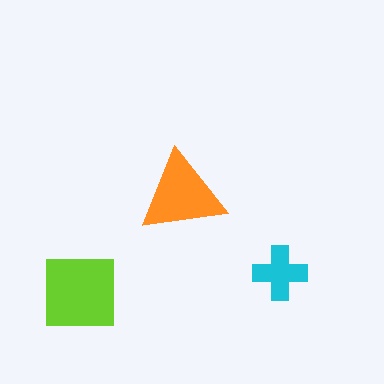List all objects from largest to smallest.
The lime square, the orange triangle, the cyan cross.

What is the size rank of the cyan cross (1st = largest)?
3rd.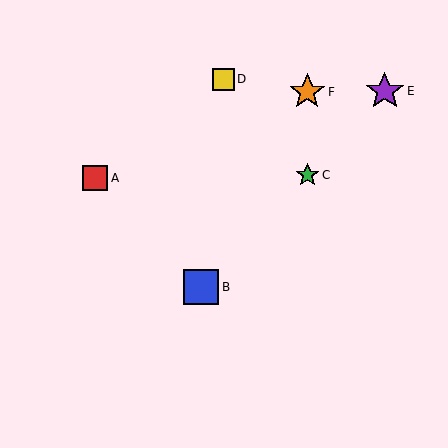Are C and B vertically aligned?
No, C is at x≈307 and B is at x≈201.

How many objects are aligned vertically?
2 objects (C, F) are aligned vertically.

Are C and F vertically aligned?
Yes, both are at x≈307.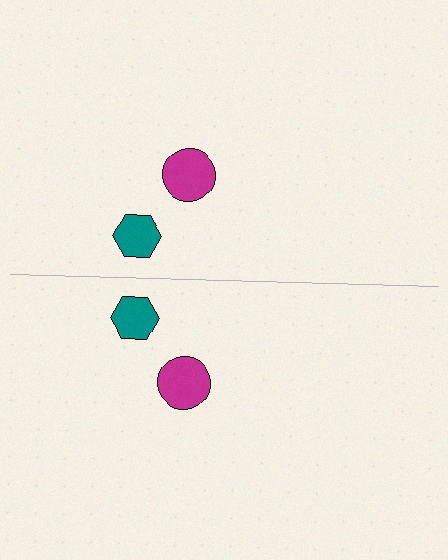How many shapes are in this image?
There are 4 shapes in this image.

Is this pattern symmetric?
Yes, this pattern has bilateral (reflection) symmetry.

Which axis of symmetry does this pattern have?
The pattern has a horizontal axis of symmetry running through the center of the image.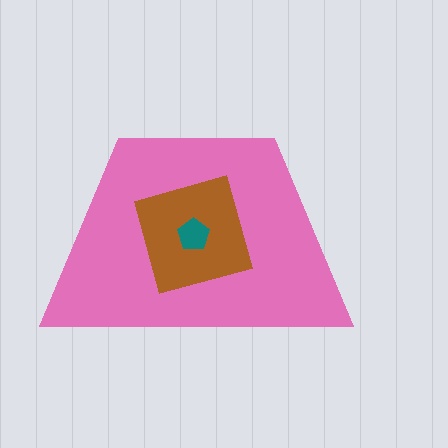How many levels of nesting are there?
3.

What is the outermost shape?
The pink trapezoid.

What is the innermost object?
The teal pentagon.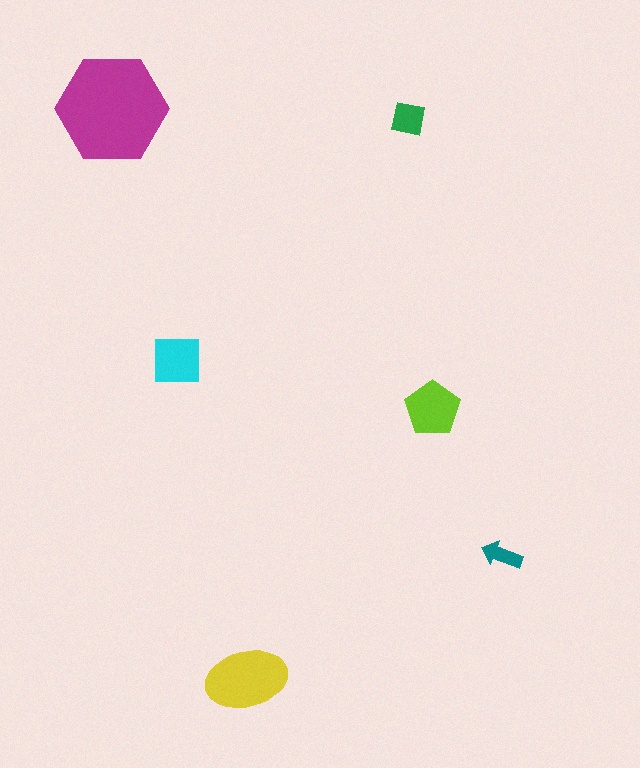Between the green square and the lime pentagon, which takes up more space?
The lime pentagon.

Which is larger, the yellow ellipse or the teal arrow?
The yellow ellipse.